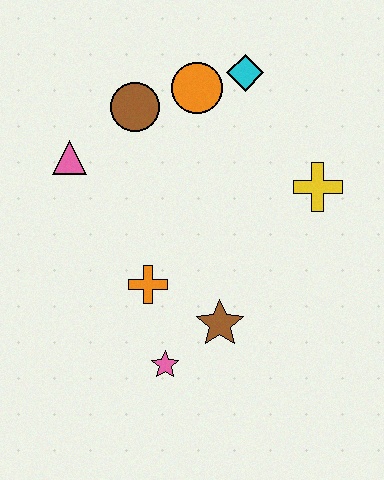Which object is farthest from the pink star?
The cyan diamond is farthest from the pink star.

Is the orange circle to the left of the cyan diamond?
Yes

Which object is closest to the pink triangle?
The brown circle is closest to the pink triangle.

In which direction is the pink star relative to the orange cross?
The pink star is below the orange cross.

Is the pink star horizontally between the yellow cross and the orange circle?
No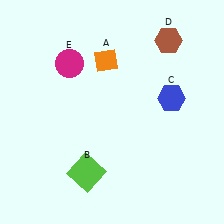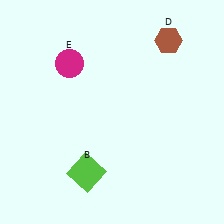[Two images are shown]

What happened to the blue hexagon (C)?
The blue hexagon (C) was removed in Image 2. It was in the top-right area of Image 1.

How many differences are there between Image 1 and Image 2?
There are 2 differences between the two images.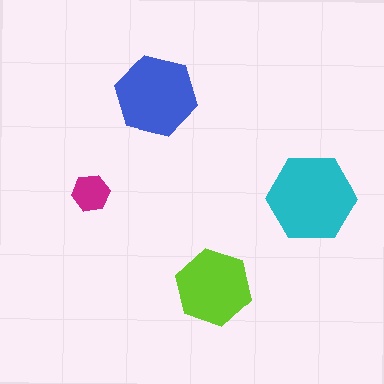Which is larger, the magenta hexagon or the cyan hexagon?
The cyan one.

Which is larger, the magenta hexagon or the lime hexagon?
The lime one.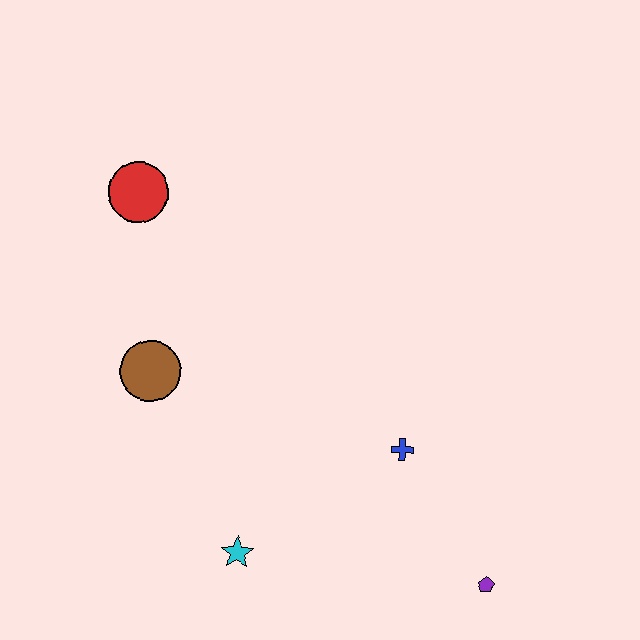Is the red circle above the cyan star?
Yes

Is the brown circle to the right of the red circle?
Yes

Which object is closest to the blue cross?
The purple pentagon is closest to the blue cross.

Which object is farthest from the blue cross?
The red circle is farthest from the blue cross.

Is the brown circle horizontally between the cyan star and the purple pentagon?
No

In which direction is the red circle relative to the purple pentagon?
The red circle is above the purple pentagon.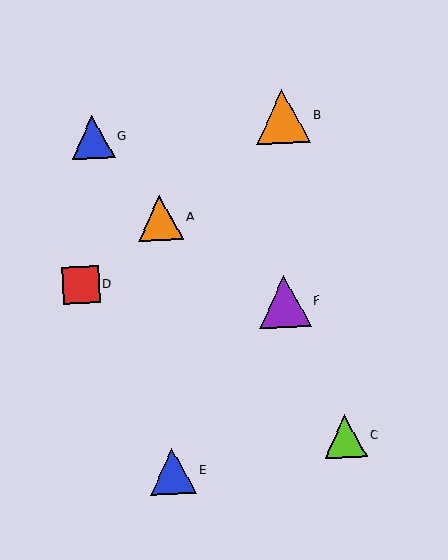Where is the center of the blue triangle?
The center of the blue triangle is at (93, 137).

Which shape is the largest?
The orange triangle (labeled B) is the largest.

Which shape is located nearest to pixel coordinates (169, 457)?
The blue triangle (labeled E) at (173, 471) is nearest to that location.